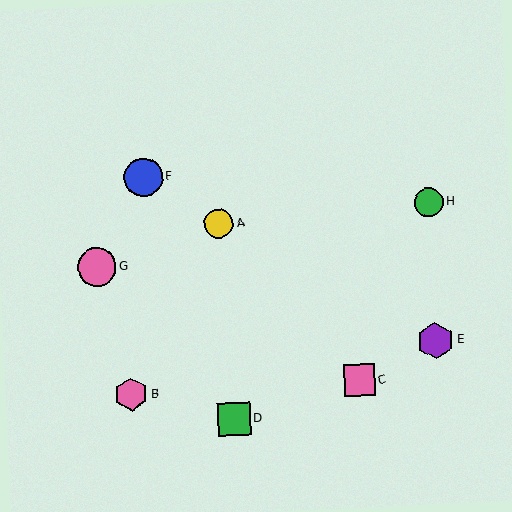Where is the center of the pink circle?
The center of the pink circle is at (97, 267).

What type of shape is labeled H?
Shape H is a green circle.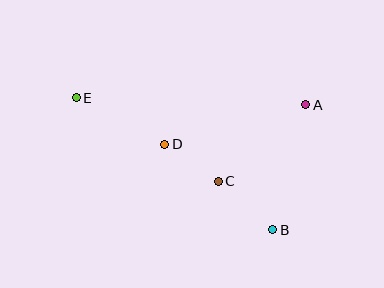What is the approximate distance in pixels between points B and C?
The distance between B and C is approximately 73 pixels.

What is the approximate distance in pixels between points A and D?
The distance between A and D is approximately 146 pixels.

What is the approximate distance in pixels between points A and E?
The distance between A and E is approximately 230 pixels.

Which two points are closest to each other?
Points C and D are closest to each other.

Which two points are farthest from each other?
Points B and E are farthest from each other.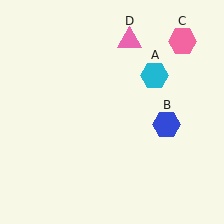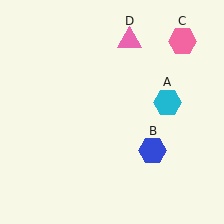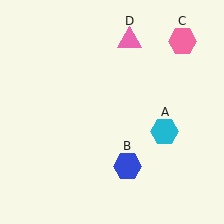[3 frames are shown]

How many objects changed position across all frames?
2 objects changed position: cyan hexagon (object A), blue hexagon (object B).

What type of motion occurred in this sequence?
The cyan hexagon (object A), blue hexagon (object B) rotated clockwise around the center of the scene.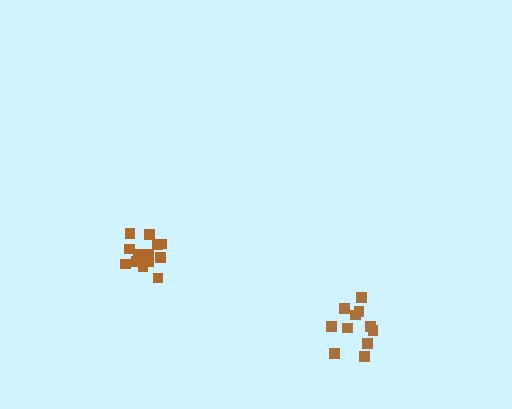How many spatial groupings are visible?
There are 2 spatial groupings.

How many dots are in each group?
Group 1: 11 dots, Group 2: 14 dots (25 total).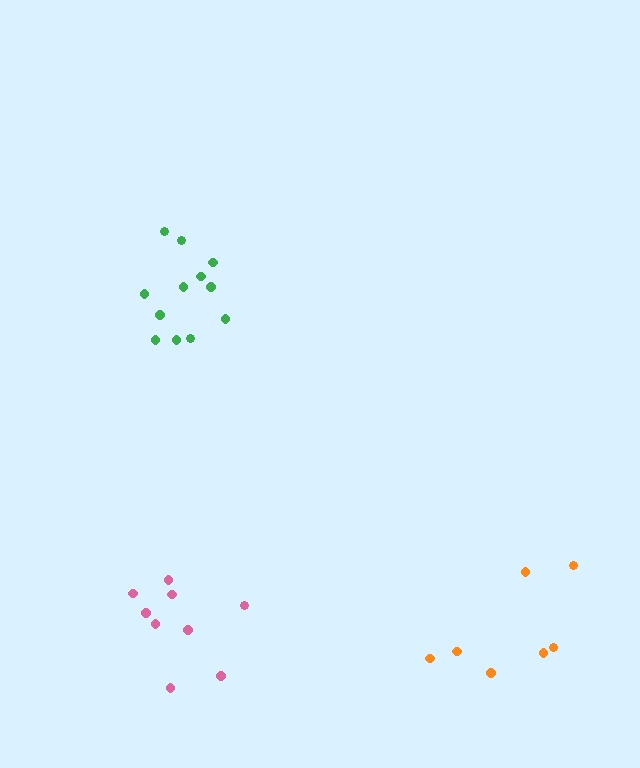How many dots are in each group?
Group 1: 7 dots, Group 2: 12 dots, Group 3: 9 dots (28 total).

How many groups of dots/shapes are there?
There are 3 groups.